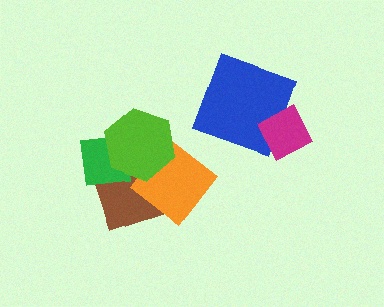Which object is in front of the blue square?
The magenta diamond is in front of the blue square.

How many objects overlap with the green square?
2 objects overlap with the green square.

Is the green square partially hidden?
Yes, it is partially covered by another shape.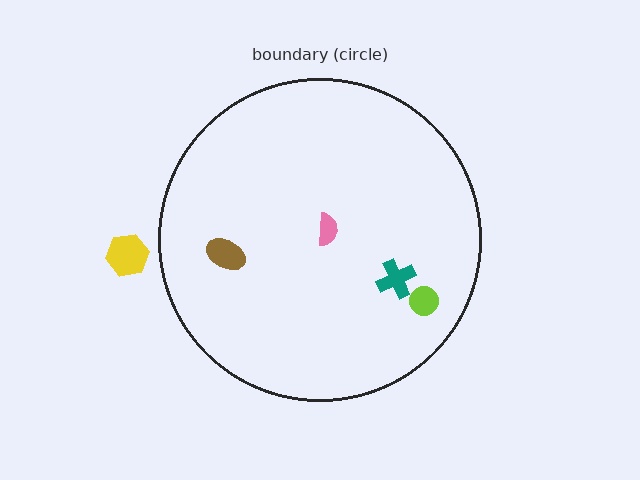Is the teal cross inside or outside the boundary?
Inside.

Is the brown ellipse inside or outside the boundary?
Inside.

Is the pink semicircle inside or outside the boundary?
Inside.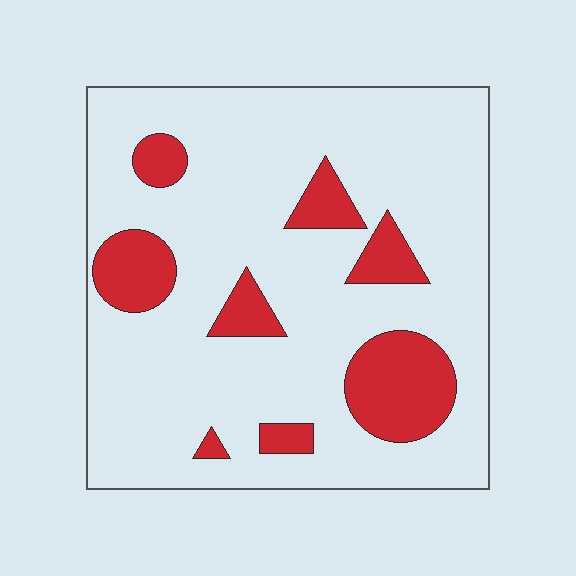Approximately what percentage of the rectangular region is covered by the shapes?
Approximately 20%.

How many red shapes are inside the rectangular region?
8.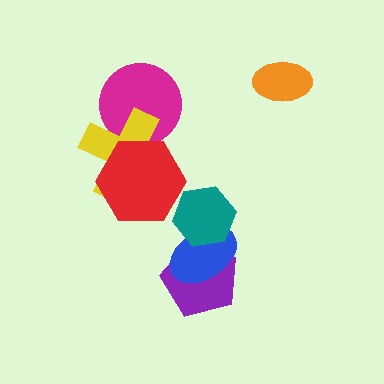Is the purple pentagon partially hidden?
Yes, it is partially covered by another shape.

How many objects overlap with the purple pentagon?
2 objects overlap with the purple pentagon.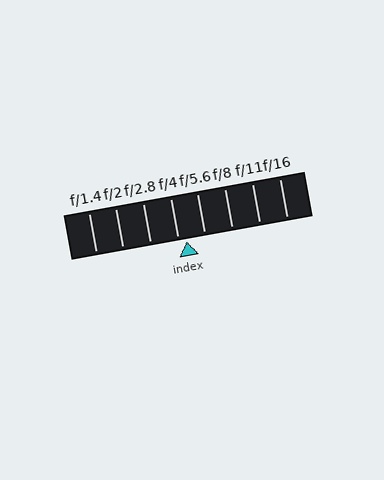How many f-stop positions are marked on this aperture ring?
There are 8 f-stop positions marked.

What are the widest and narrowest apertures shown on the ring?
The widest aperture shown is f/1.4 and the narrowest is f/16.